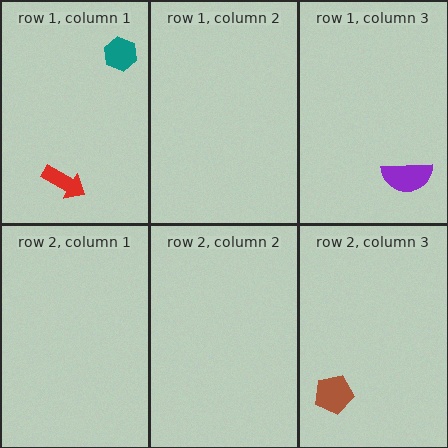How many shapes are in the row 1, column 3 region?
1.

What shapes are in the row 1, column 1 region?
The teal hexagon, the red arrow.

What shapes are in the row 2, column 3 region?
The brown pentagon.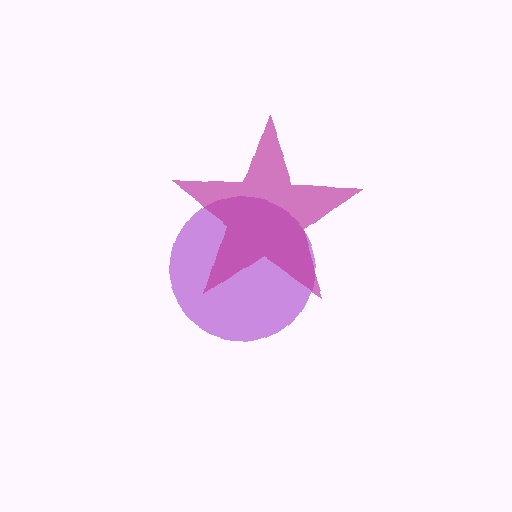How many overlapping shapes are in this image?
There are 2 overlapping shapes in the image.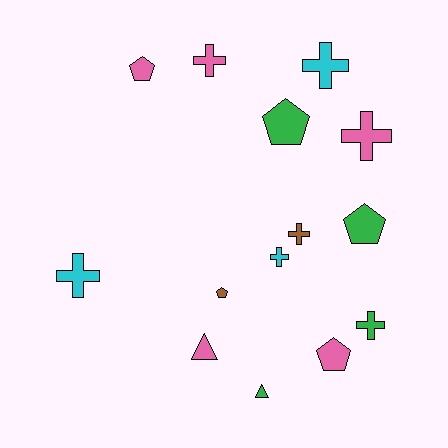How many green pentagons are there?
There are 2 green pentagons.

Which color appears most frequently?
Pink, with 5 objects.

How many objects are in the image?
There are 14 objects.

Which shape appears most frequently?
Cross, with 7 objects.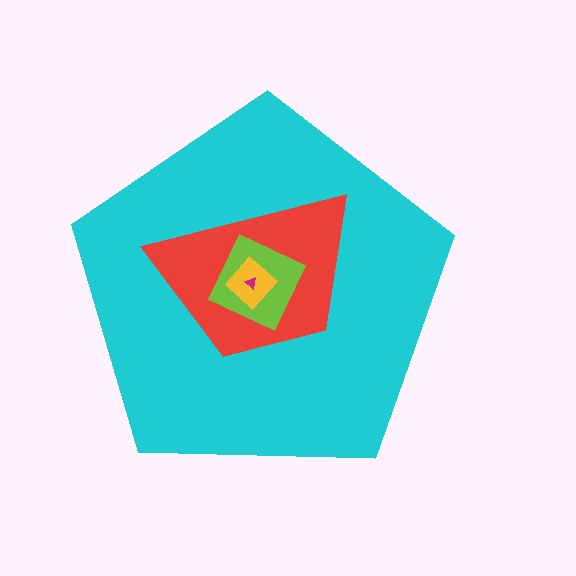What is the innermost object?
The magenta triangle.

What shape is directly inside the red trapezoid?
The lime square.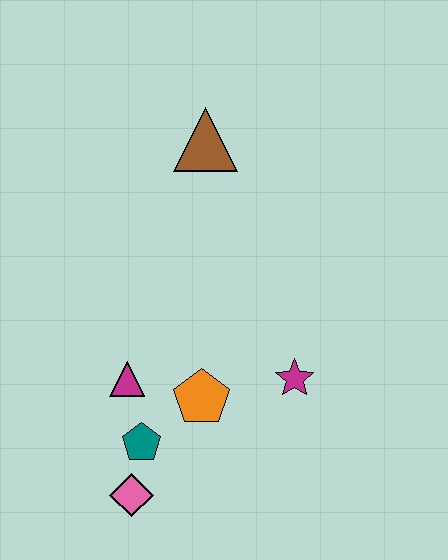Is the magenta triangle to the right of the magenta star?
No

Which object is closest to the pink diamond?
The teal pentagon is closest to the pink diamond.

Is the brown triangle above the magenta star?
Yes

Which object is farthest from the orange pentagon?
The brown triangle is farthest from the orange pentagon.